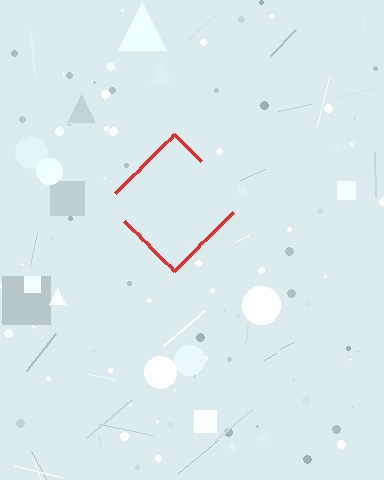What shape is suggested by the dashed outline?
The dashed outline suggests a diamond.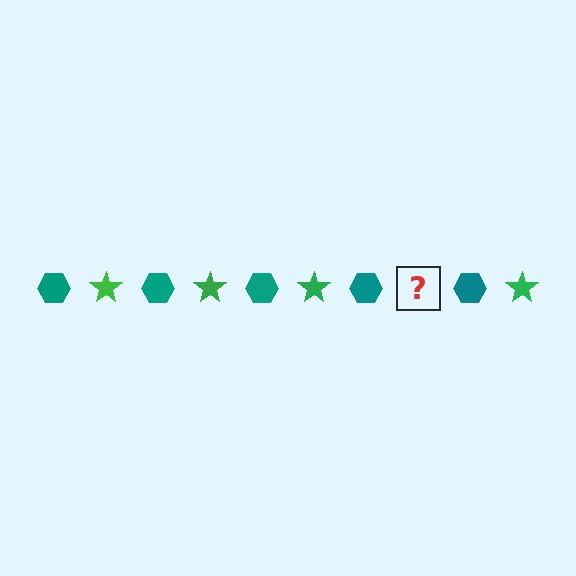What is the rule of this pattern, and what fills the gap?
The rule is that the pattern alternates between teal hexagon and green star. The gap should be filled with a green star.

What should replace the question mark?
The question mark should be replaced with a green star.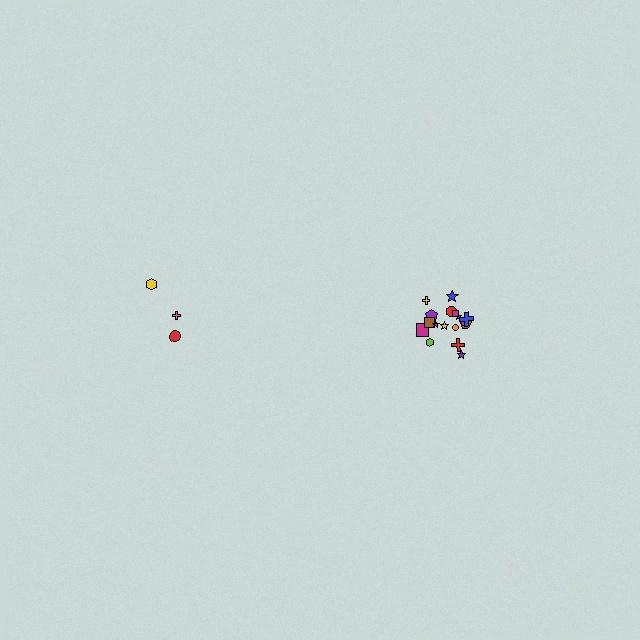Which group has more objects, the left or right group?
The right group.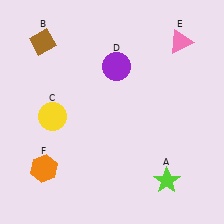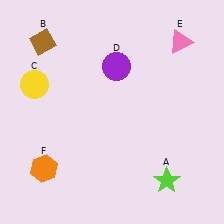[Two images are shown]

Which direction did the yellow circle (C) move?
The yellow circle (C) moved up.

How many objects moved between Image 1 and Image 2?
1 object moved between the two images.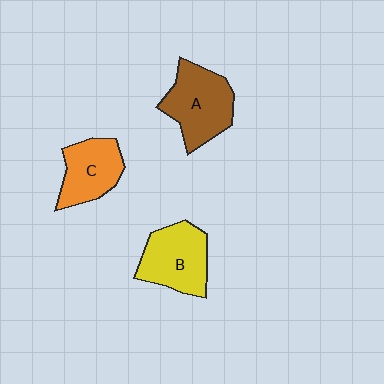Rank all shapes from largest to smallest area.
From largest to smallest: A (brown), B (yellow), C (orange).